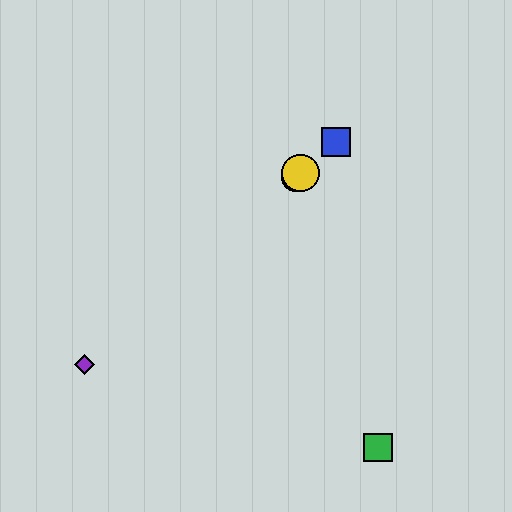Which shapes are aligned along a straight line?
The red circle, the blue square, the yellow circle, the purple diamond are aligned along a straight line.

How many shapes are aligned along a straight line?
4 shapes (the red circle, the blue square, the yellow circle, the purple diamond) are aligned along a straight line.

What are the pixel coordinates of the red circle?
The red circle is at (295, 178).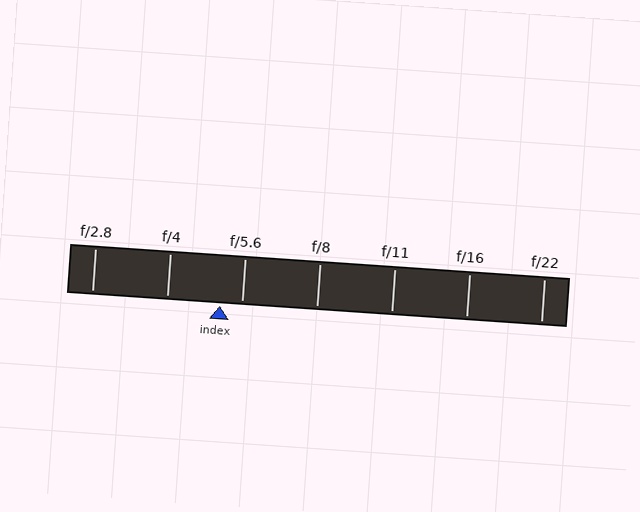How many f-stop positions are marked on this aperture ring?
There are 7 f-stop positions marked.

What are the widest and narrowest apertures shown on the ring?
The widest aperture shown is f/2.8 and the narrowest is f/22.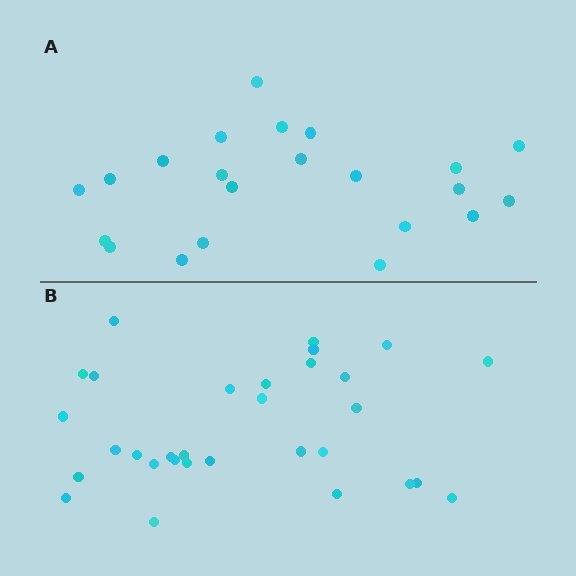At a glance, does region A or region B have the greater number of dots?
Region B (the bottom region) has more dots.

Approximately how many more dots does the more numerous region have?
Region B has roughly 8 or so more dots than region A.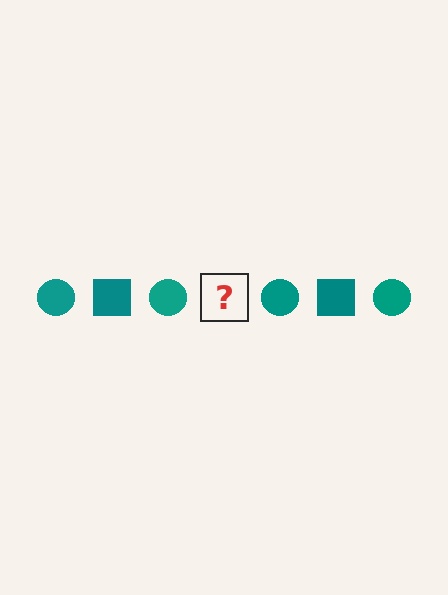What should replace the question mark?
The question mark should be replaced with a teal square.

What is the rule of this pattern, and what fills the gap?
The rule is that the pattern cycles through circle, square shapes in teal. The gap should be filled with a teal square.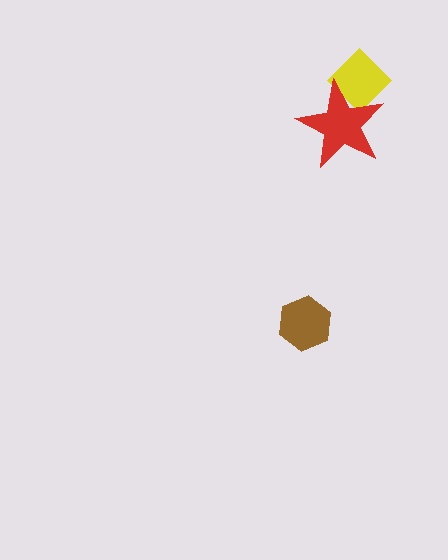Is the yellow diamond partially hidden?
Yes, it is partially covered by another shape.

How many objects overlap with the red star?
1 object overlaps with the red star.